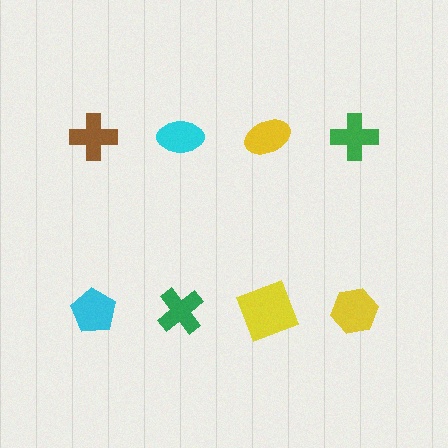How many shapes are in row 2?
4 shapes.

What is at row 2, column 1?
A cyan pentagon.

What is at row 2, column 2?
A green cross.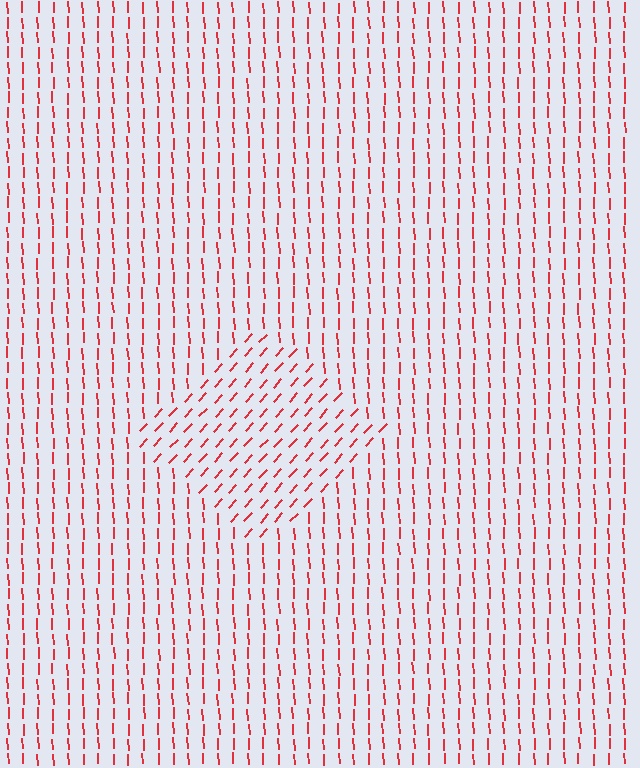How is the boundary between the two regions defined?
The boundary is defined purely by a change in line orientation (approximately 45 degrees difference). All lines are the same color and thickness.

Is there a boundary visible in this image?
Yes, there is a texture boundary formed by a change in line orientation.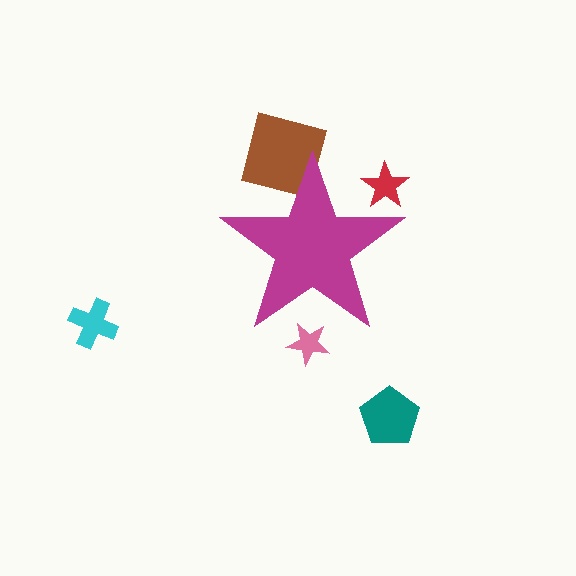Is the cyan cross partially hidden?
No, the cyan cross is fully visible.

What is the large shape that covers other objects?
A magenta star.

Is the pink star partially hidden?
Yes, the pink star is partially hidden behind the magenta star.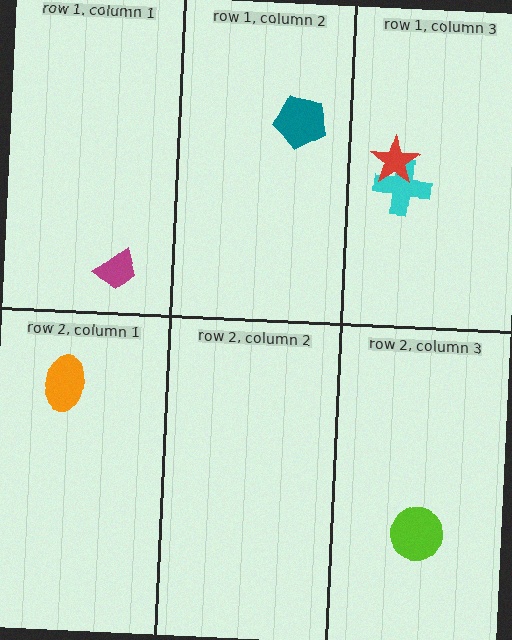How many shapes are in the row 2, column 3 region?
1.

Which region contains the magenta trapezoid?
The row 1, column 1 region.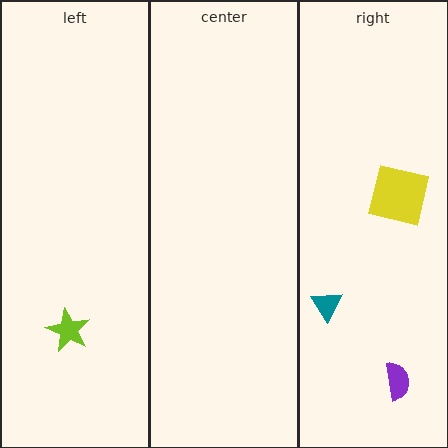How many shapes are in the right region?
3.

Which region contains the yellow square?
The right region.